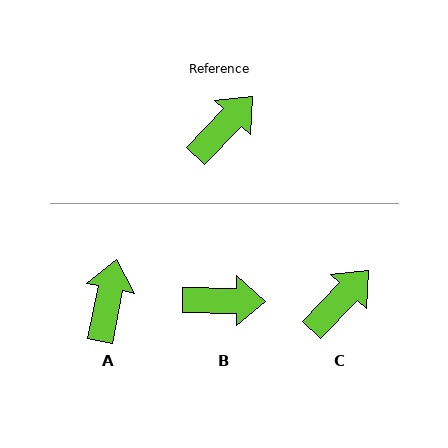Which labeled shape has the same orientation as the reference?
C.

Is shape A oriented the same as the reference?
No, it is off by about 33 degrees.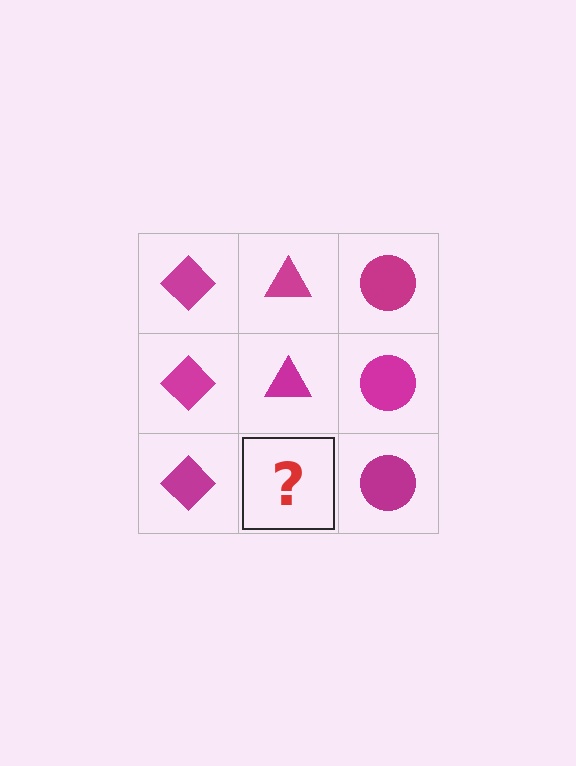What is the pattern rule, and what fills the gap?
The rule is that each column has a consistent shape. The gap should be filled with a magenta triangle.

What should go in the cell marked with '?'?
The missing cell should contain a magenta triangle.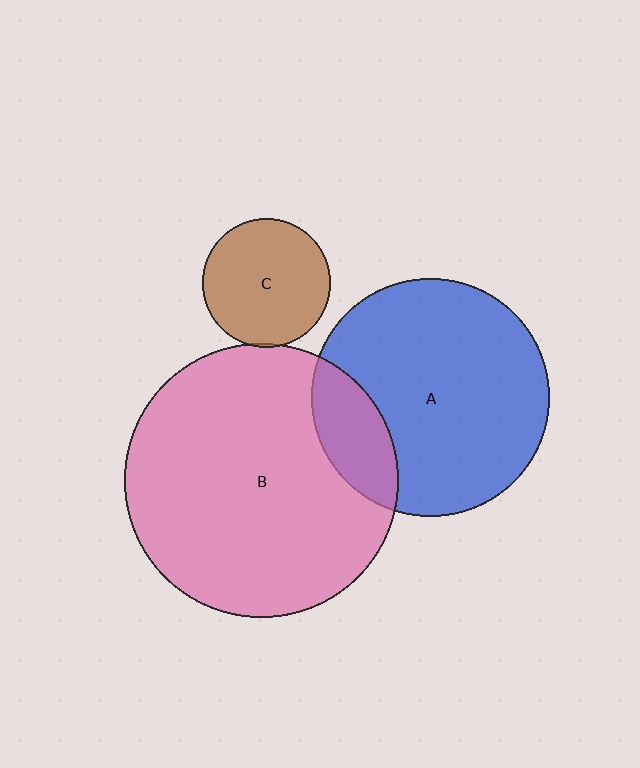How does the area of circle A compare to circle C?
Approximately 3.4 times.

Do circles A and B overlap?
Yes.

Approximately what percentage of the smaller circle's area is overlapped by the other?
Approximately 20%.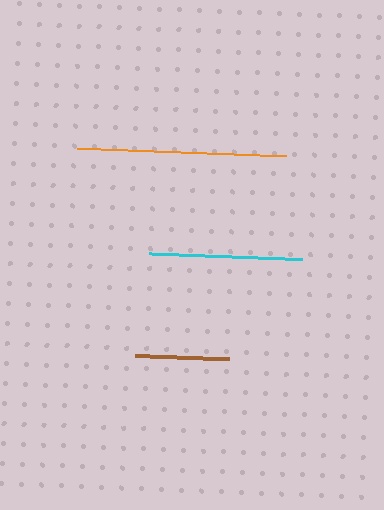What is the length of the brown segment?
The brown segment is approximately 94 pixels long.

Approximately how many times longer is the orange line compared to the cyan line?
The orange line is approximately 1.4 times the length of the cyan line.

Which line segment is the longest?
The orange line is the longest at approximately 209 pixels.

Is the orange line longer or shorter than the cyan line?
The orange line is longer than the cyan line.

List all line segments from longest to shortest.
From longest to shortest: orange, cyan, brown.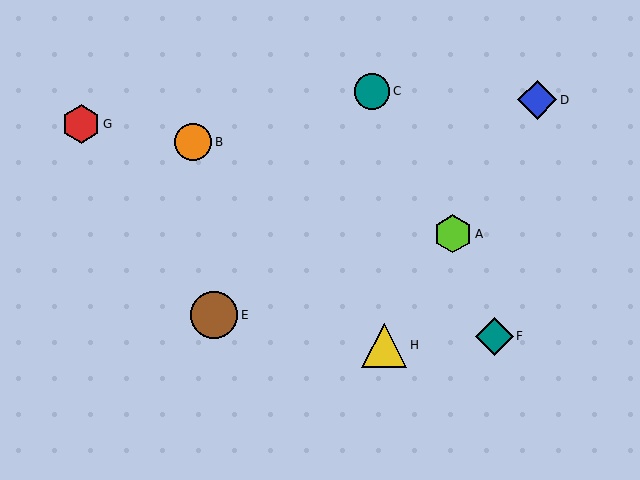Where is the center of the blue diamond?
The center of the blue diamond is at (537, 100).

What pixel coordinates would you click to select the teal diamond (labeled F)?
Click at (494, 336) to select the teal diamond F.